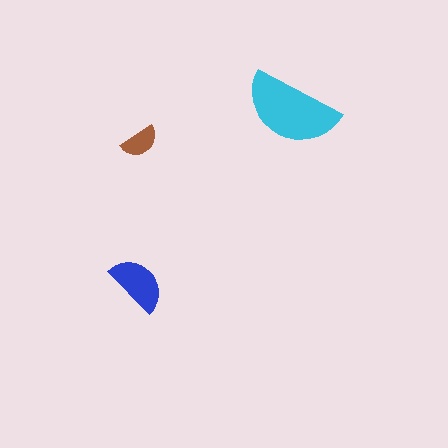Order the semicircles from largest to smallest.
the cyan one, the blue one, the brown one.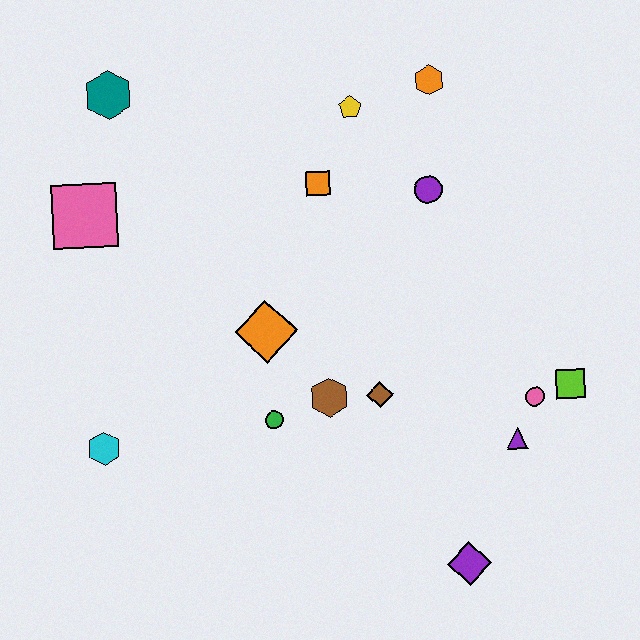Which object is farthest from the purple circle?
The cyan hexagon is farthest from the purple circle.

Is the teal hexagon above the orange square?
Yes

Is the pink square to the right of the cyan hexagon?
No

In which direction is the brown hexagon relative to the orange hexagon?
The brown hexagon is below the orange hexagon.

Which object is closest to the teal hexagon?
The pink square is closest to the teal hexagon.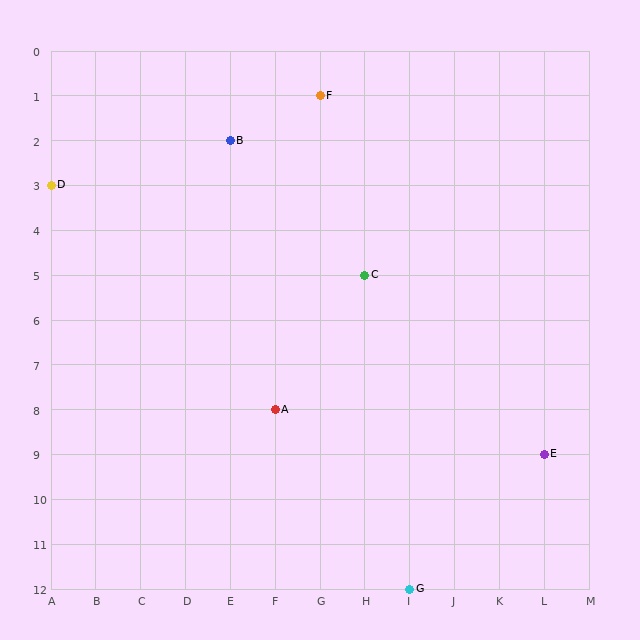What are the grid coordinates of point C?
Point C is at grid coordinates (H, 5).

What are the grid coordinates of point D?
Point D is at grid coordinates (A, 3).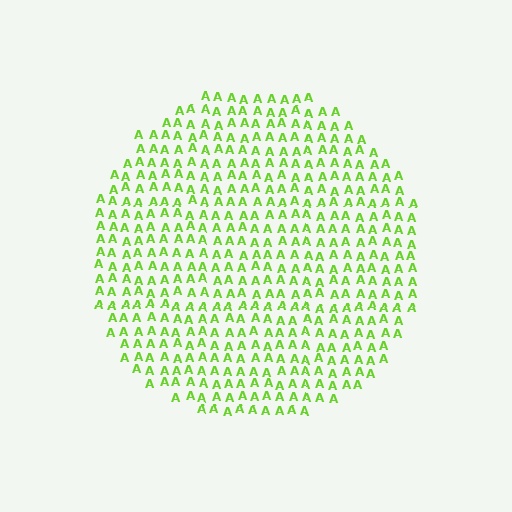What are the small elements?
The small elements are letter A's.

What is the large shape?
The large shape is a circle.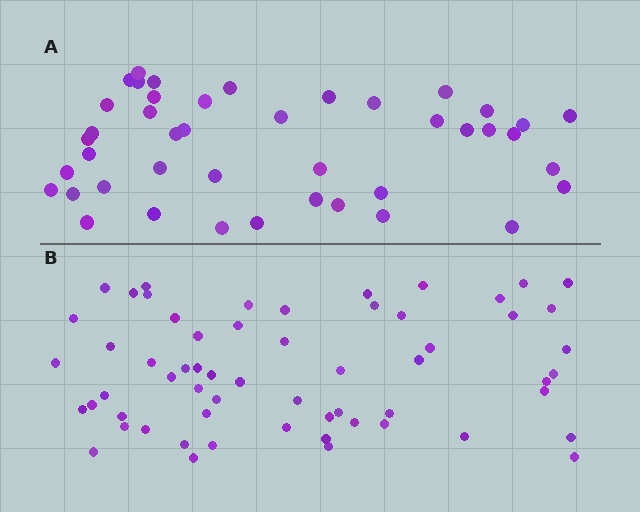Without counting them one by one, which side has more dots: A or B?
Region B (the bottom region) has more dots.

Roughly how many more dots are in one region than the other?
Region B has approximately 15 more dots than region A.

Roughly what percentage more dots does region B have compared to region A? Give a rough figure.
About 40% more.